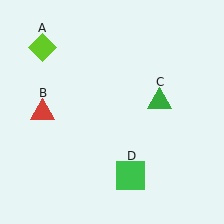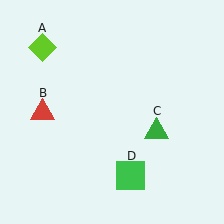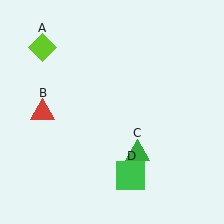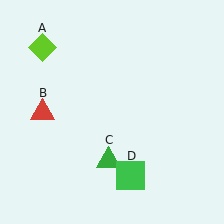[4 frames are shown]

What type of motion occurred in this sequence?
The green triangle (object C) rotated clockwise around the center of the scene.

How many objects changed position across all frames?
1 object changed position: green triangle (object C).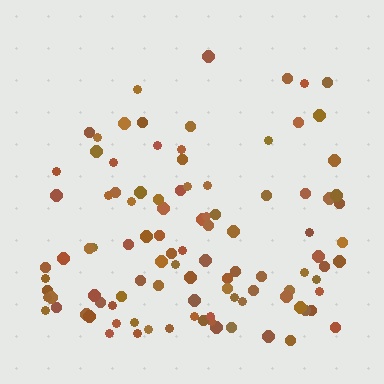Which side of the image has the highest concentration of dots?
The bottom.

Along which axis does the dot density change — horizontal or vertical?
Vertical.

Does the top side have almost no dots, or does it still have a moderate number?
Still a moderate number, just noticeably fewer than the bottom.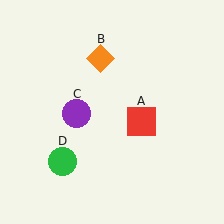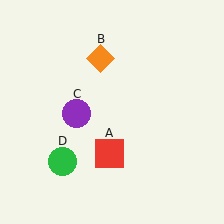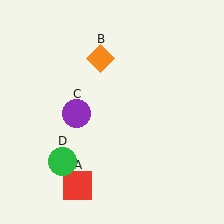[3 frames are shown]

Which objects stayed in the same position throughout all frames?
Orange diamond (object B) and purple circle (object C) and green circle (object D) remained stationary.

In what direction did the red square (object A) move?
The red square (object A) moved down and to the left.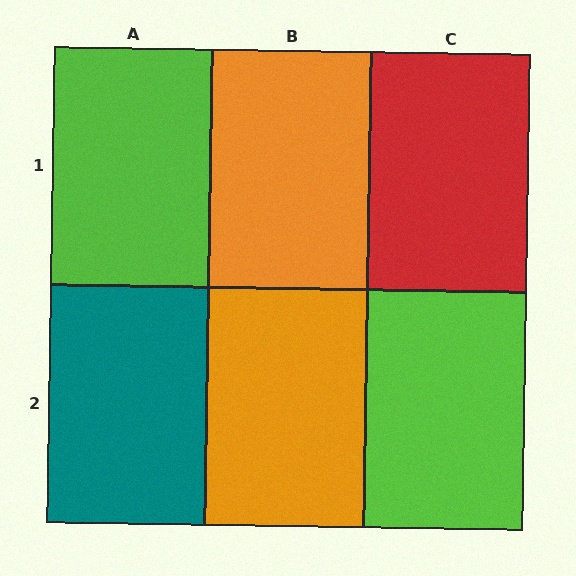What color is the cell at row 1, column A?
Lime.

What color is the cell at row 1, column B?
Orange.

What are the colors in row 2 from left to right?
Teal, orange, lime.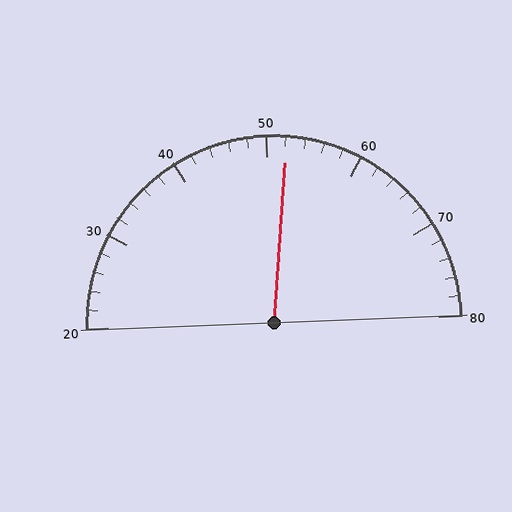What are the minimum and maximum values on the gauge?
The gauge ranges from 20 to 80.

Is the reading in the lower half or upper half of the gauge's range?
The reading is in the upper half of the range (20 to 80).